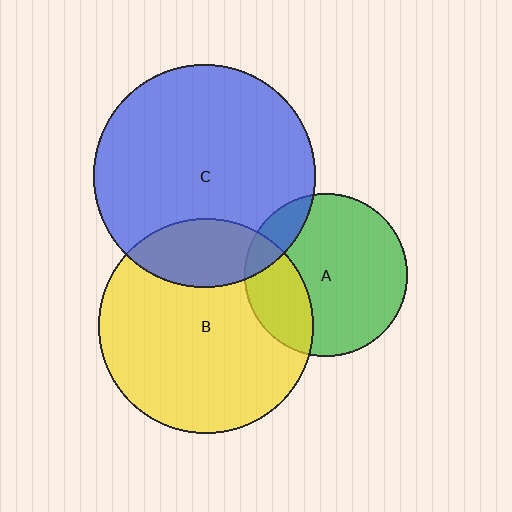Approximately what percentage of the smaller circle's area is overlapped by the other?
Approximately 20%.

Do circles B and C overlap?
Yes.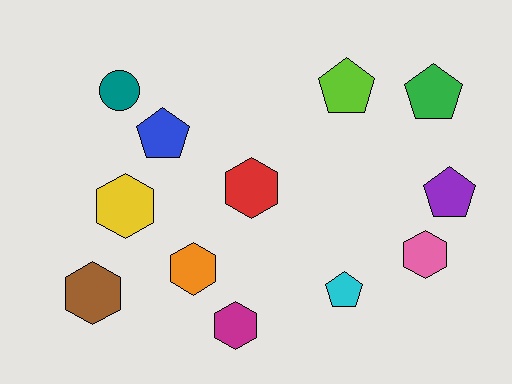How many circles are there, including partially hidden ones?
There is 1 circle.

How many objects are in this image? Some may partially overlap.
There are 12 objects.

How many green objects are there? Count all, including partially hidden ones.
There is 1 green object.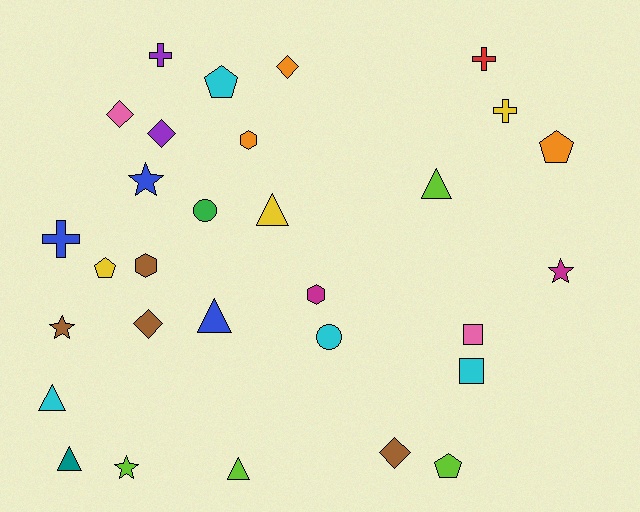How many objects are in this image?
There are 30 objects.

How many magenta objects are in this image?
There are 2 magenta objects.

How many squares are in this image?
There are 2 squares.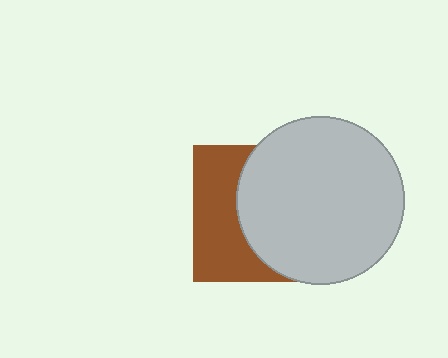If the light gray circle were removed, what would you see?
You would see the complete brown square.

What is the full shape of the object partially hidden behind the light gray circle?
The partially hidden object is a brown square.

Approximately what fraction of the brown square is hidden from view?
Roughly 60% of the brown square is hidden behind the light gray circle.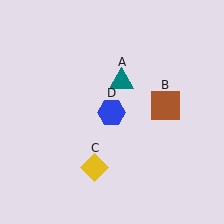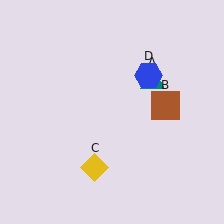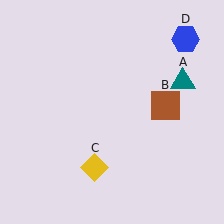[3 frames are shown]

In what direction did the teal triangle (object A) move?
The teal triangle (object A) moved right.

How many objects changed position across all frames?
2 objects changed position: teal triangle (object A), blue hexagon (object D).